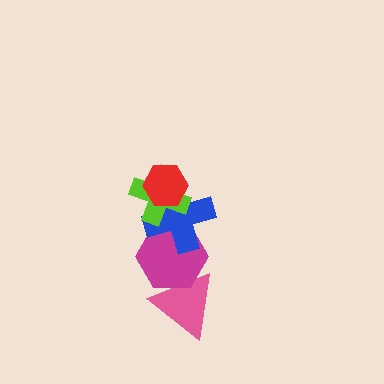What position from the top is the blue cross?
The blue cross is 3rd from the top.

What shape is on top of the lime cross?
The red hexagon is on top of the lime cross.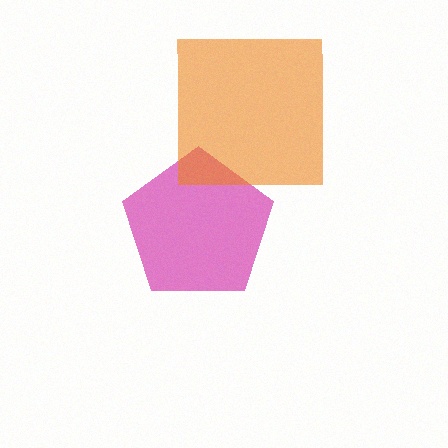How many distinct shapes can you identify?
There are 2 distinct shapes: a magenta pentagon, an orange square.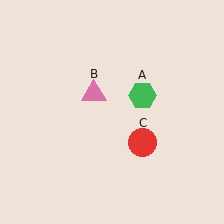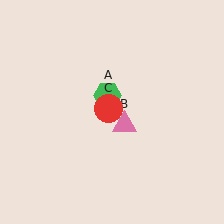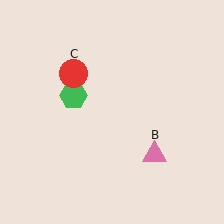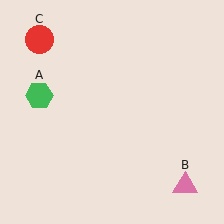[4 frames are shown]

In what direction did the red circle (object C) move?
The red circle (object C) moved up and to the left.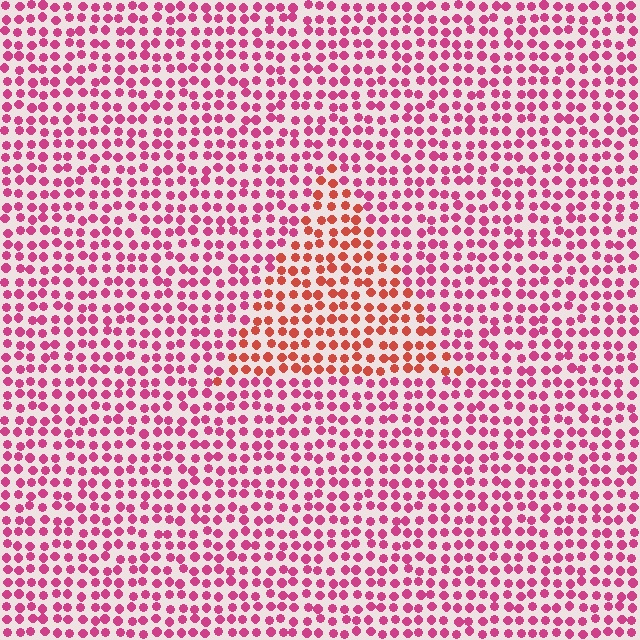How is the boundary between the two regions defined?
The boundary is defined purely by a slight shift in hue (about 35 degrees). Spacing, size, and orientation are identical on both sides.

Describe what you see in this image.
The image is filled with small magenta elements in a uniform arrangement. A triangle-shaped region is visible where the elements are tinted to a slightly different hue, forming a subtle color boundary.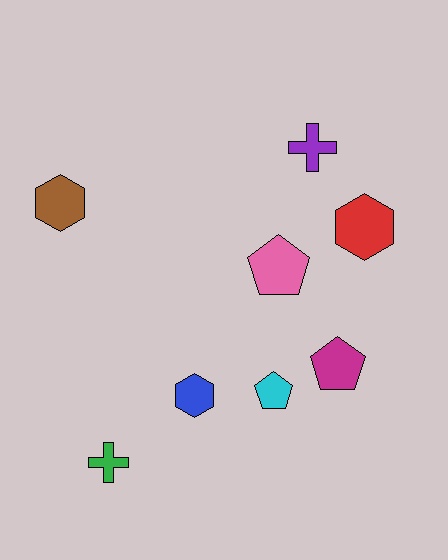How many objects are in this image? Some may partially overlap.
There are 8 objects.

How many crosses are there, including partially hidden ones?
There are 2 crosses.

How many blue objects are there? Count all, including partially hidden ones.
There is 1 blue object.